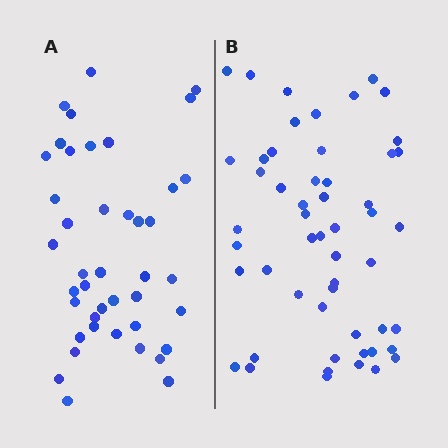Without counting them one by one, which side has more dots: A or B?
Region B (the right region) has more dots.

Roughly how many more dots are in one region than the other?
Region B has roughly 12 or so more dots than region A.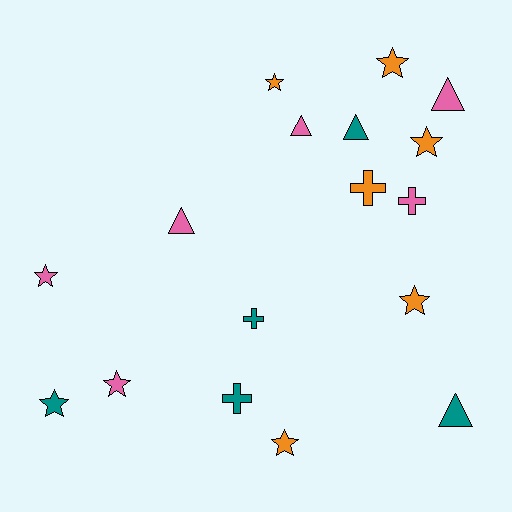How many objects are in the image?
There are 17 objects.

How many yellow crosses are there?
There are no yellow crosses.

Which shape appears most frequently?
Star, with 8 objects.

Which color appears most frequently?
Orange, with 6 objects.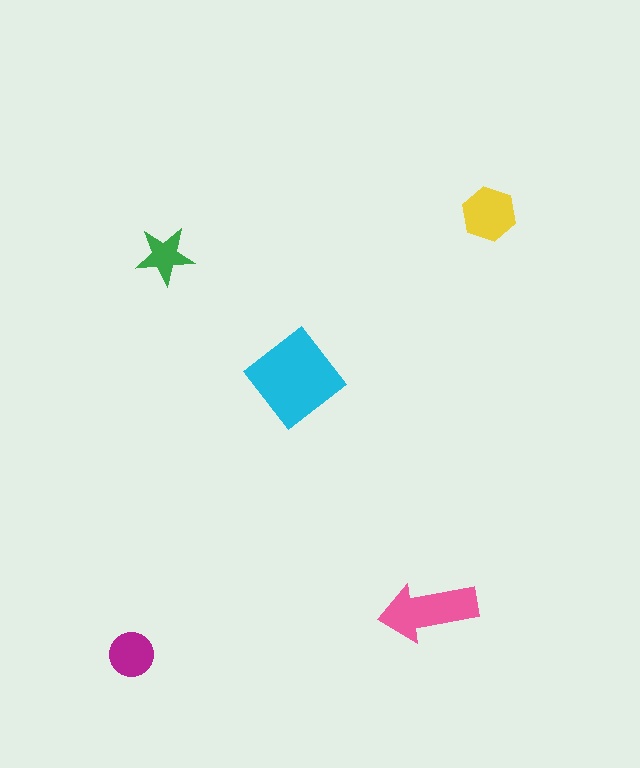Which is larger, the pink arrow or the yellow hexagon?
The pink arrow.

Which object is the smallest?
The green star.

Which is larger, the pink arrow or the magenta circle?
The pink arrow.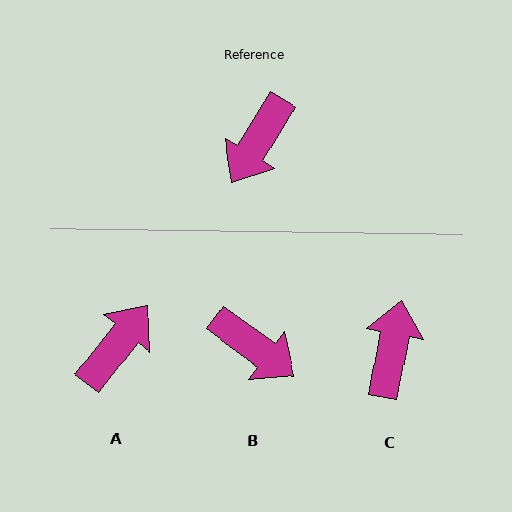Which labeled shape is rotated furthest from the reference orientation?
A, about 173 degrees away.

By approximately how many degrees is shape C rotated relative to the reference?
Approximately 159 degrees clockwise.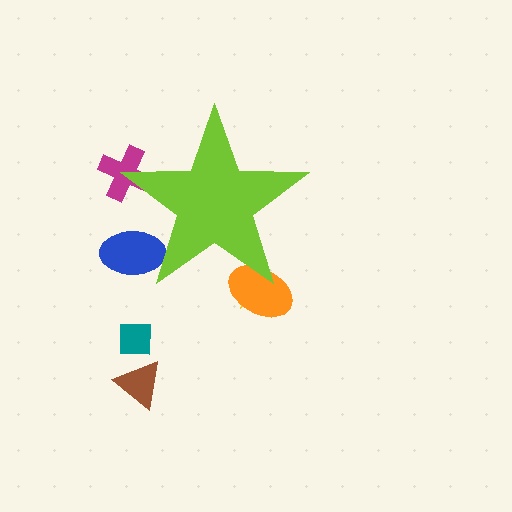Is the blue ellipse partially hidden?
Yes, the blue ellipse is partially hidden behind the lime star.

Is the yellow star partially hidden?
Yes, the yellow star is partially hidden behind the lime star.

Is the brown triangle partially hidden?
No, the brown triangle is fully visible.